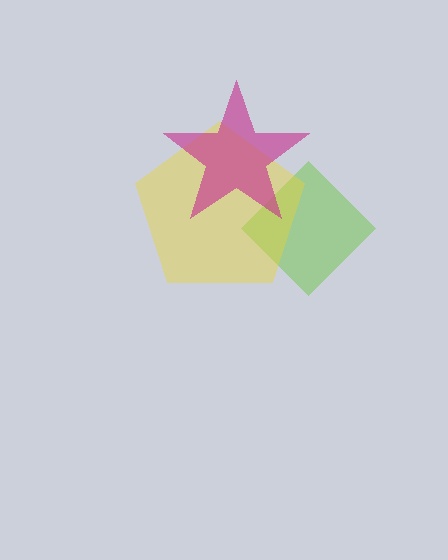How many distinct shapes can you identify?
There are 3 distinct shapes: a lime diamond, a yellow pentagon, a magenta star.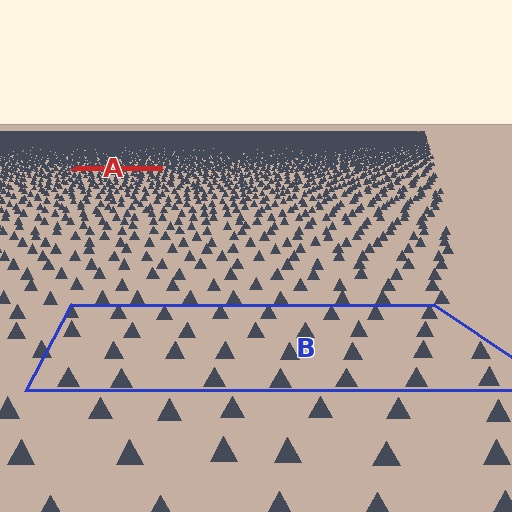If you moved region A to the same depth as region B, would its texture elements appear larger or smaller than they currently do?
They would appear larger. At a closer depth, the same texture elements are projected at a bigger on-screen size.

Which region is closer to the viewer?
Region B is closer. The texture elements there are larger and more spread out.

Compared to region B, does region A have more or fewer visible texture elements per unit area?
Region A has more texture elements per unit area — they are packed more densely because it is farther away.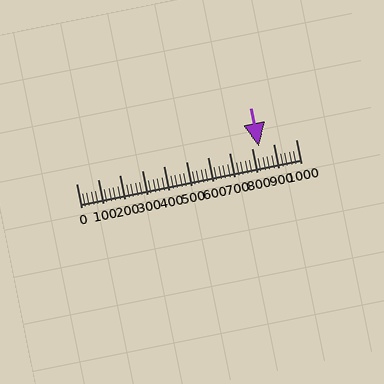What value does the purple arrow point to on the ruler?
The purple arrow points to approximately 834.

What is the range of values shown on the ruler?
The ruler shows values from 0 to 1000.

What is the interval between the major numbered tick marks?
The major tick marks are spaced 100 units apart.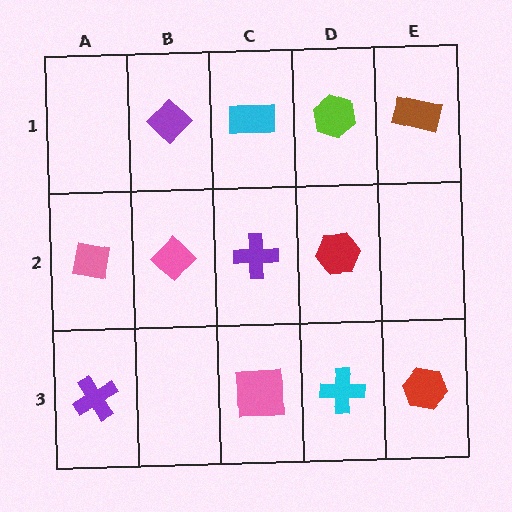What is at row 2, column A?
A pink square.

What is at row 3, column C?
A pink square.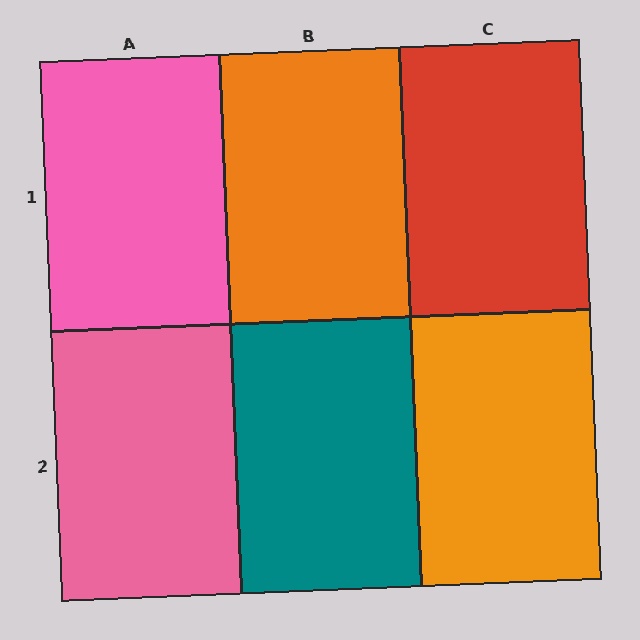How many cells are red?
1 cell is red.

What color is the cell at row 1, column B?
Orange.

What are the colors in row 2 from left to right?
Pink, teal, orange.